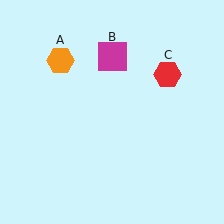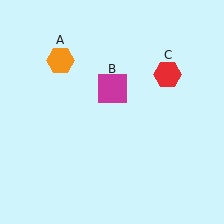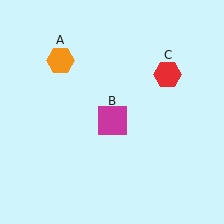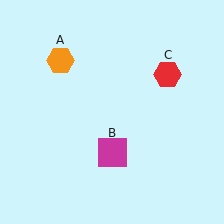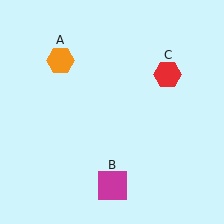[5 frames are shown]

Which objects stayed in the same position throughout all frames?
Orange hexagon (object A) and red hexagon (object C) remained stationary.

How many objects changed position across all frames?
1 object changed position: magenta square (object B).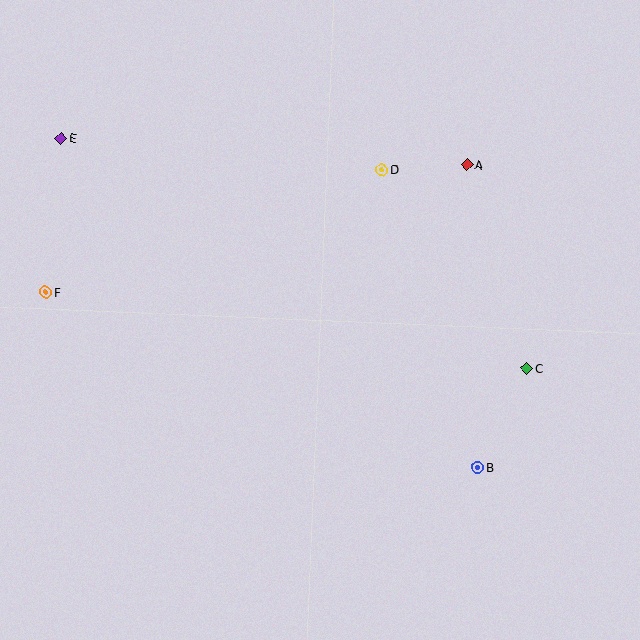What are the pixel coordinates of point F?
Point F is at (45, 292).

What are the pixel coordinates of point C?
Point C is at (527, 369).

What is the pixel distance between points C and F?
The distance between C and F is 487 pixels.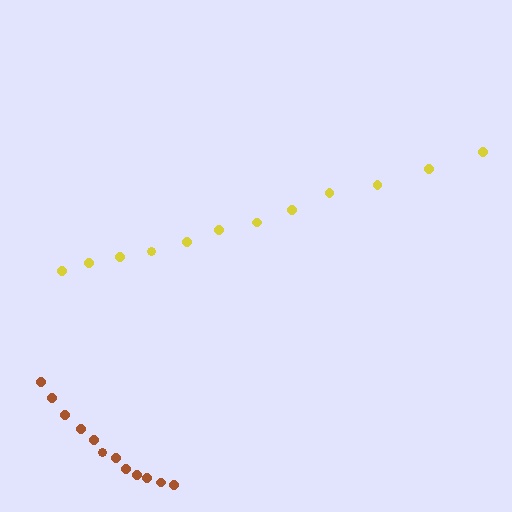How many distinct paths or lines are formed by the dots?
There are 2 distinct paths.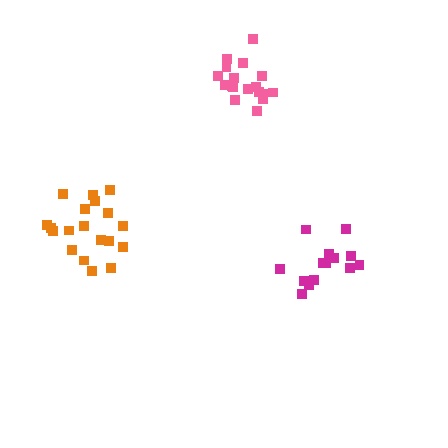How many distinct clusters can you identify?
There are 3 distinct clusters.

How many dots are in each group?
Group 1: 18 dots, Group 2: 19 dots, Group 3: 14 dots (51 total).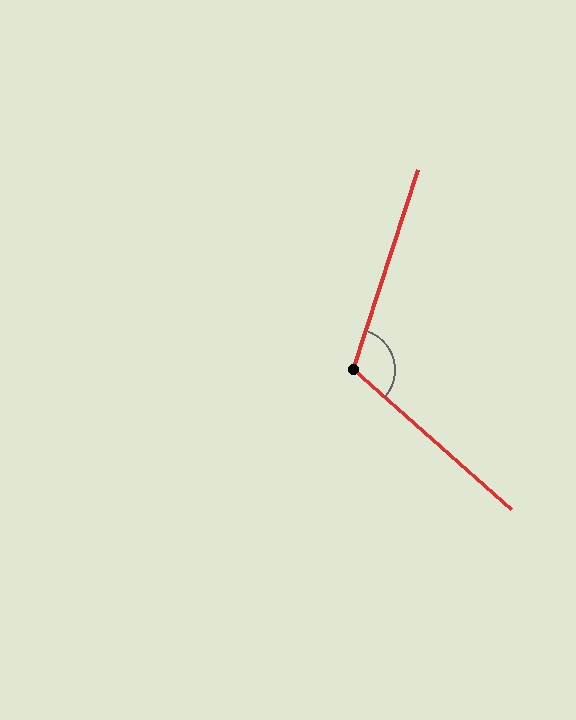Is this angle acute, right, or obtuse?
It is obtuse.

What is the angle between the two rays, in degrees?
Approximately 113 degrees.